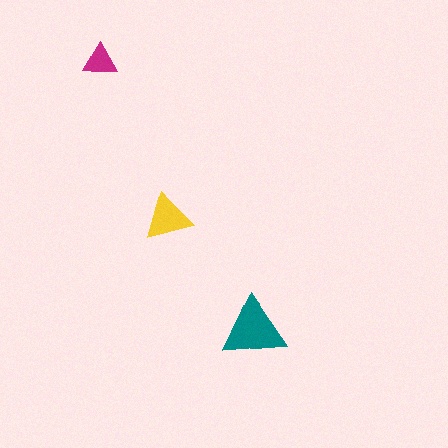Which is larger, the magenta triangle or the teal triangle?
The teal one.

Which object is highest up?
The magenta triangle is topmost.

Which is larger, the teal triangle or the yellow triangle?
The teal one.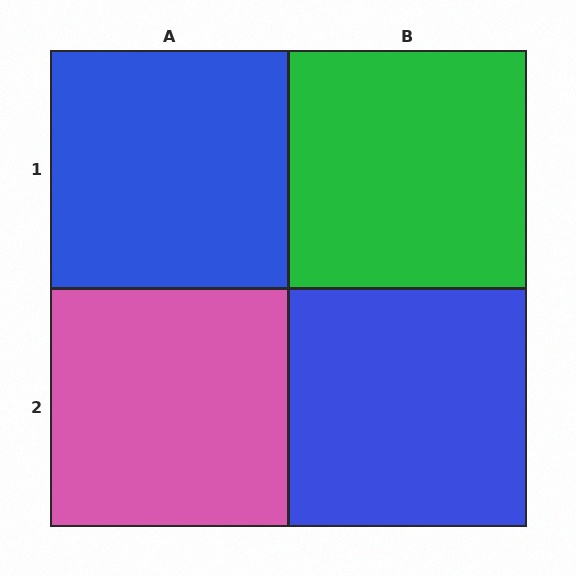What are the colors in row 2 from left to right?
Pink, blue.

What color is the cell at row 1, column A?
Blue.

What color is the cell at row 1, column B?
Green.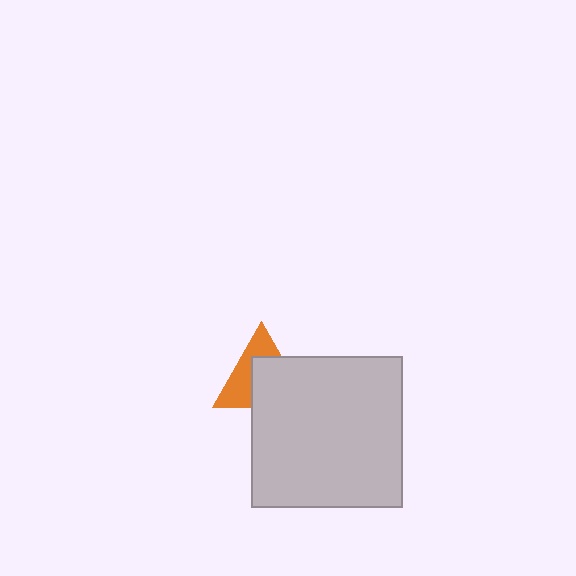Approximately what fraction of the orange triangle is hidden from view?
Roughly 54% of the orange triangle is hidden behind the light gray square.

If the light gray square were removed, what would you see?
You would see the complete orange triangle.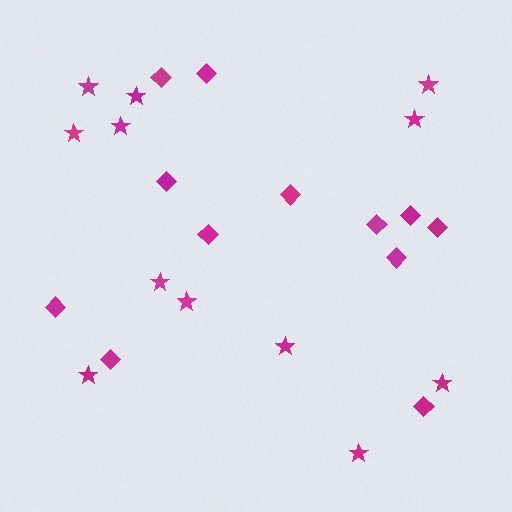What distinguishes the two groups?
There are 2 groups: one group of diamonds (12) and one group of stars (12).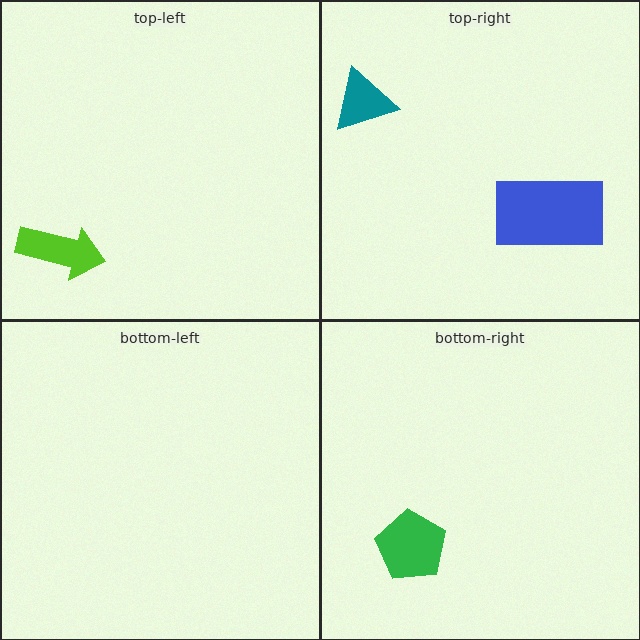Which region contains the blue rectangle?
The top-right region.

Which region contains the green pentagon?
The bottom-right region.